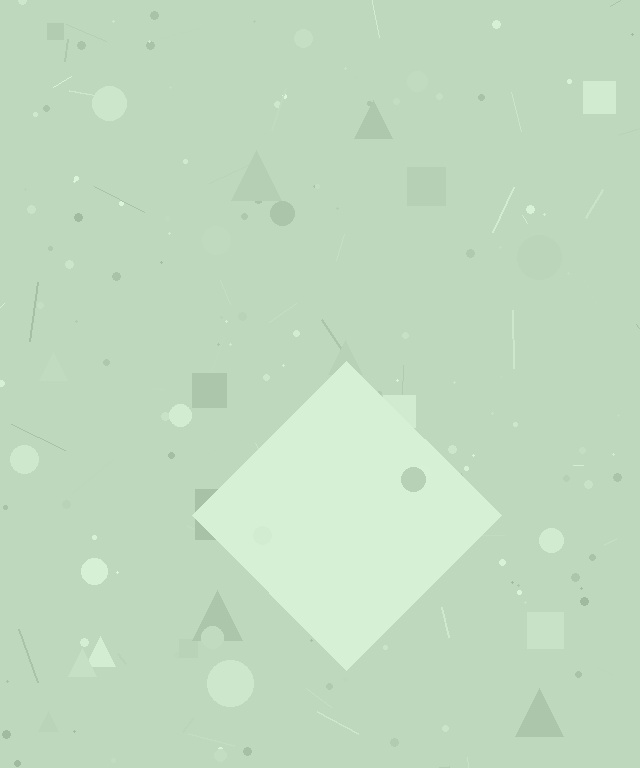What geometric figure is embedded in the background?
A diamond is embedded in the background.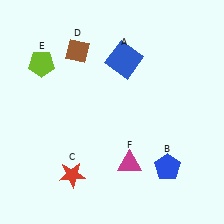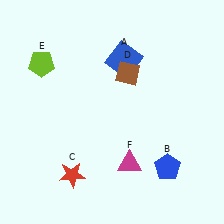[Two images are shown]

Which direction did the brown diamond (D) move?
The brown diamond (D) moved right.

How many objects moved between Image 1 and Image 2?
1 object moved between the two images.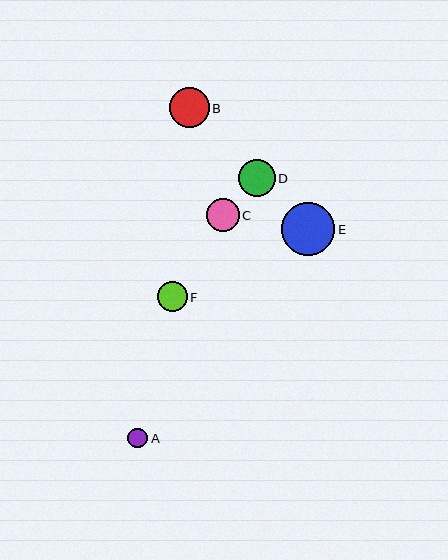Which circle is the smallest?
Circle A is the smallest with a size of approximately 20 pixels.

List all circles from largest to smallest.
From largest to smallest: E, B, D, C, F, A.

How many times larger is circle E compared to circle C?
Circle E is approximately 1.6 times the size of circle C.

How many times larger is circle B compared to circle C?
Circle B is approximately 1.2 times the size of circle C.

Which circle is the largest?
Circle E is the largest with a size of approximately 53 pixels.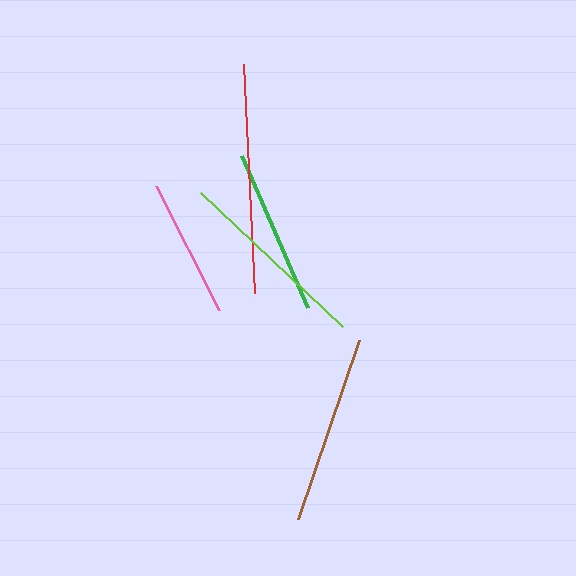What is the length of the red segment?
The red segment is approximately 229 pixels long.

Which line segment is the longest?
The red line is the longest at approximately 229 pixels.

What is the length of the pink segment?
The pink segment is approximately 139 pixels long.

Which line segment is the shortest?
The pink line is the shortest at approximately 139 pixels.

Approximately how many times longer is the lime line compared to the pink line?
The lime line is approximately 1.4 times the length of the pink line.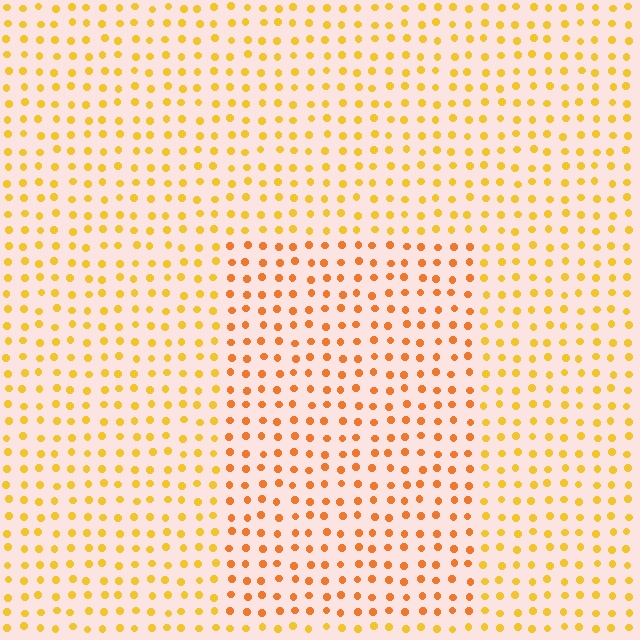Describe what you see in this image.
The image is filled with small yellow elements in a uniform arrangement. A rectangle-shaped region is visible where the elements are tinted to a slightly different hue, forming a subtle color boundary.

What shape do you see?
I see a rectangle.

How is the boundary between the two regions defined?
The boundary is defined purely by a slight shift in hue (about 24 degrees). Spacing, size, and orientation are identical on both sides.